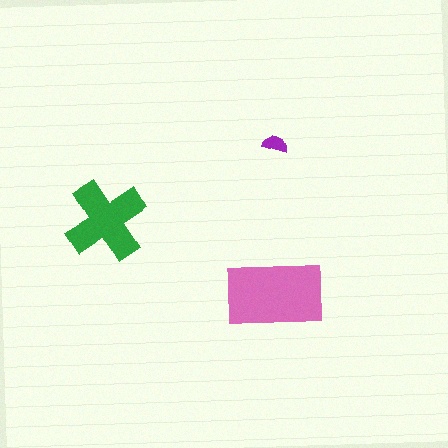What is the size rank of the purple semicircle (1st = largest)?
3rd.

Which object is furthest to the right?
The purple semicircle is rightmost.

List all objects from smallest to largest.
The purple semicircle, the green cross, the pink rectangle.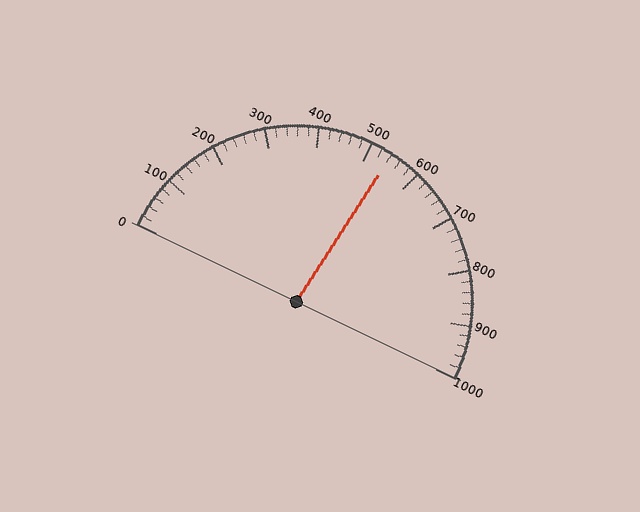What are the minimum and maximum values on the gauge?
The gauge ranges from 0 to 1000.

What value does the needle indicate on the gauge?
The needle indicates approximately 540.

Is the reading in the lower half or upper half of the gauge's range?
The reading is in the upper half of the range (0 to 1000).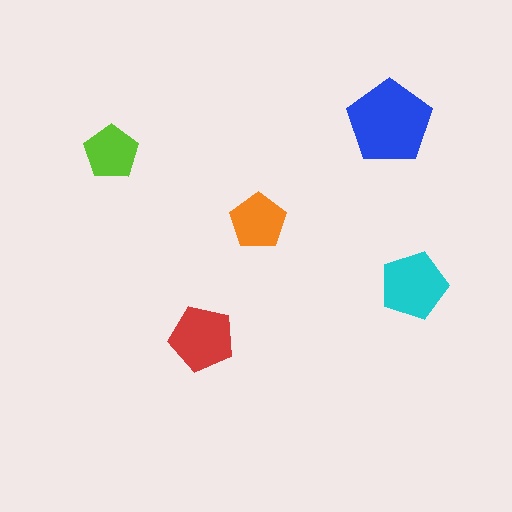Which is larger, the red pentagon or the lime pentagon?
The red one.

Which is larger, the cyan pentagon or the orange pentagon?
The cyan one.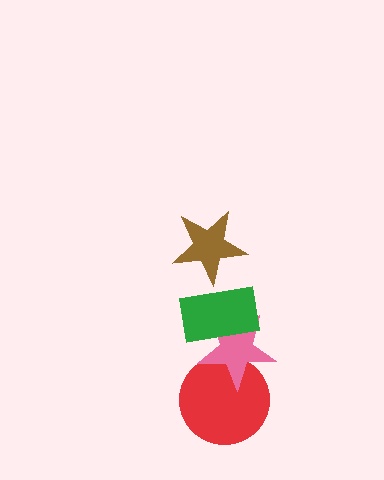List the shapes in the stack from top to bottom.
From top to bottom: the brown star, the green rectangle, the pink star, the red circle.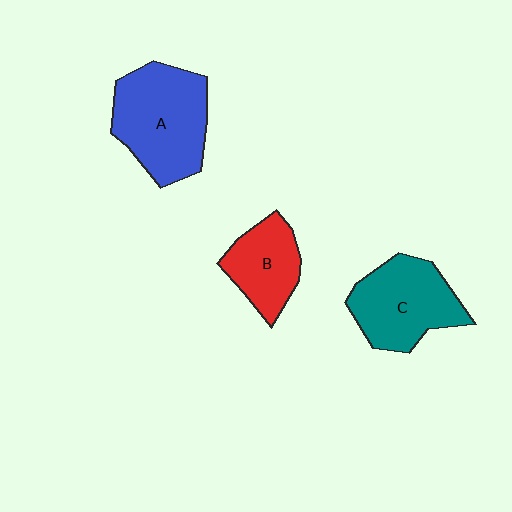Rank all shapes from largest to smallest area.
From largest to smallest: A (blue), C (teal), B (red).